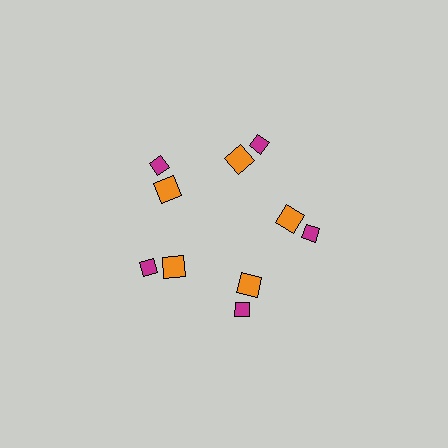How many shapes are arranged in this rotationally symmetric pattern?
There are 10 shapes, arranged in 5 groups of 2.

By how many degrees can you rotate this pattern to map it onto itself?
The pattern maps onto itself every 72 degrees of rotation.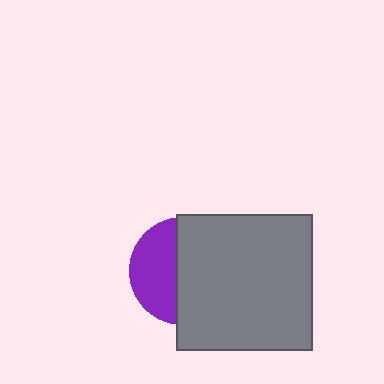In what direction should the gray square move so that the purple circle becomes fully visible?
The gray square should move right. That is the shortest direction to clear the overlap and leave the purple circle fully visible.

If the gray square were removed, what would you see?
You would see the complete purple circle.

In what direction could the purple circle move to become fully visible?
The purple circle could move left. That would shift it out from behind the gray square entirely.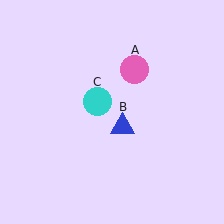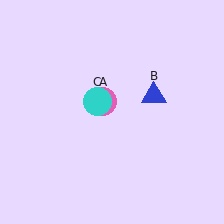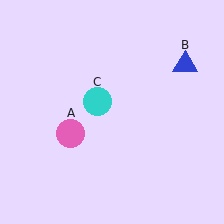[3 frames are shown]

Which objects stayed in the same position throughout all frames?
Cyan circle (object C) remained stationary.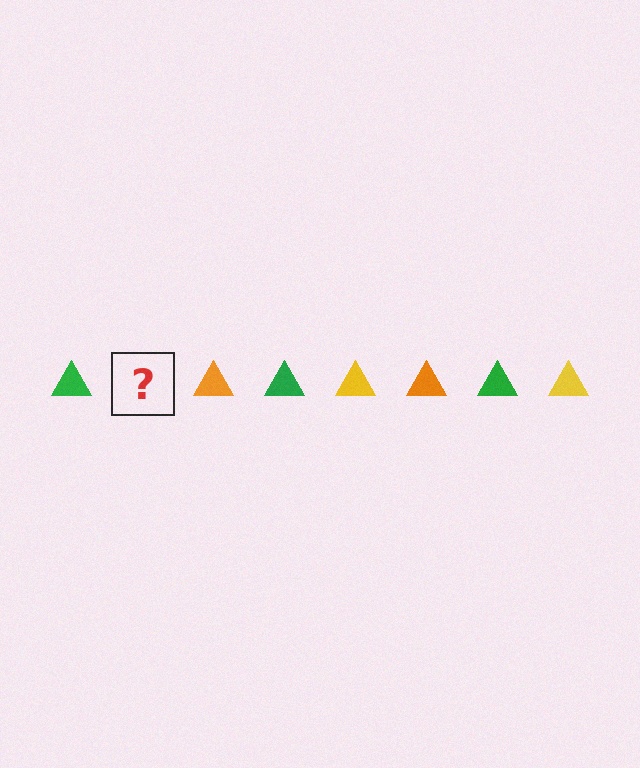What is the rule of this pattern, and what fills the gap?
The rule is that the pattern cycles through green, yellow, orange triangles. The gap should be filled with a yellow triangle.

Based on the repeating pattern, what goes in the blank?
The blank should be a yellow triangle.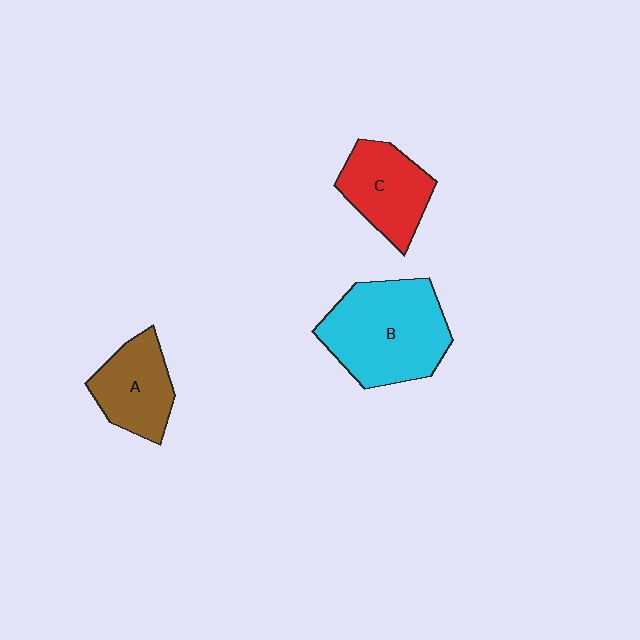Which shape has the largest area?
Shape B (cyan).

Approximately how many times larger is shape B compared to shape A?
Approximately 1.7 times.